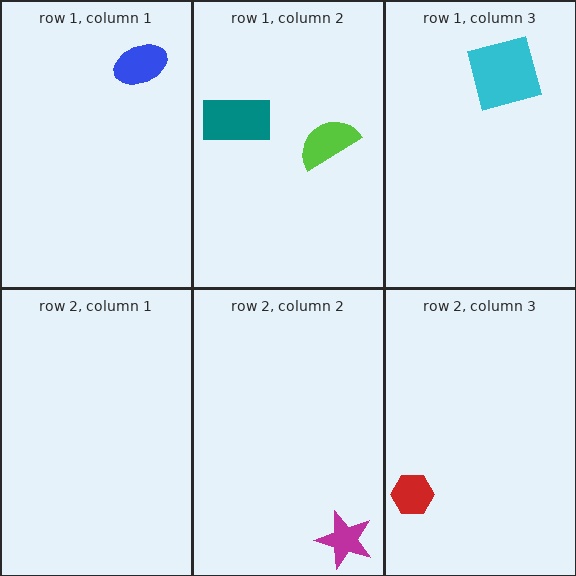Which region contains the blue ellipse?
The row 1, column 1 region.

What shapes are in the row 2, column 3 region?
The red hexagon.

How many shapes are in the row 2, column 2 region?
1.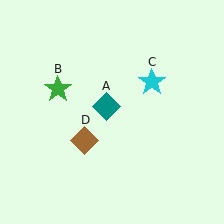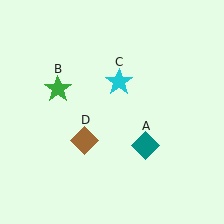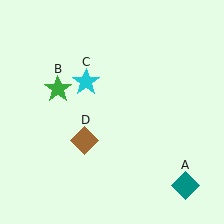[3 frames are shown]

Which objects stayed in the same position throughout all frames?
Green star (object B) and brown diamond (object D) remained stationary.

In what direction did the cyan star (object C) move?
The cyan star (object C) moved left.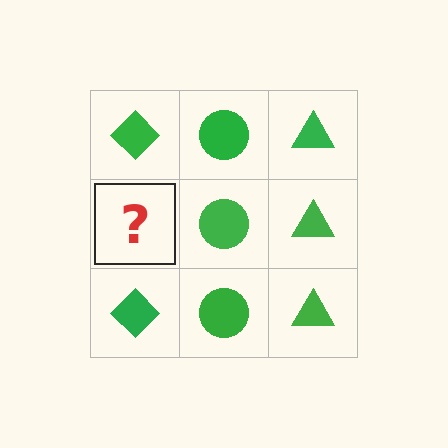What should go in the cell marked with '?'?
The missing cell should contain a green diamond.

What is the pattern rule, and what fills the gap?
The rule is that each column has a consistent shape. The gap should be filled with a green diamond.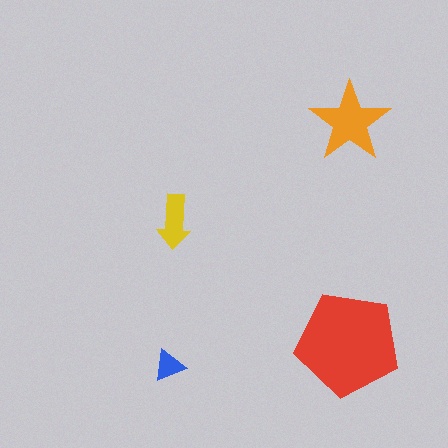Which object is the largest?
The red pentagon.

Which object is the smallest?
The blue triangle.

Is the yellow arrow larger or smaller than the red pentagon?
Smaller.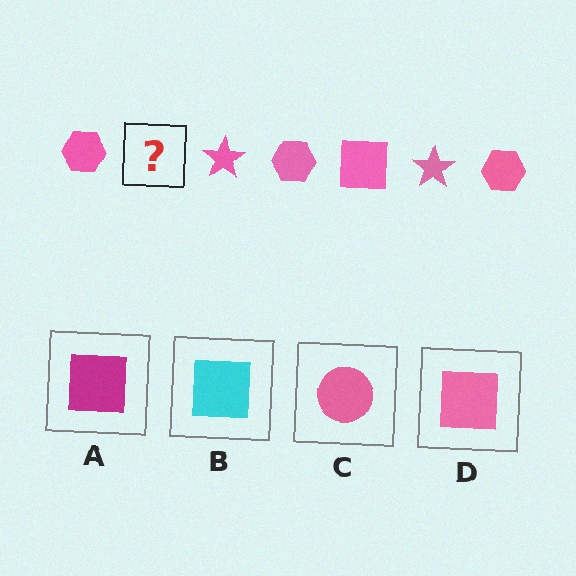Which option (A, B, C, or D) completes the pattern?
D.